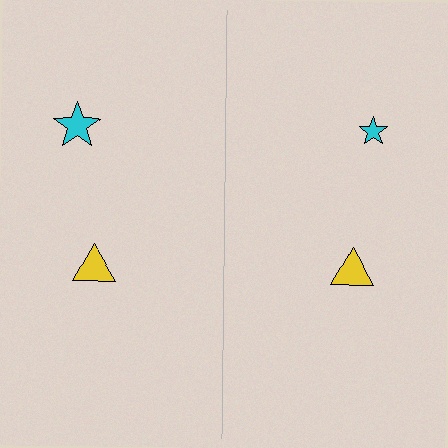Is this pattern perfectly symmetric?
No, the pattern is not perfectly symmetric. The cyan star on the right side has a different size than its mirror counterpart.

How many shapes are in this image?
There are 4 shapes in this image.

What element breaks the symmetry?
The cyan star on the right side has a different size than its mirror counterpart.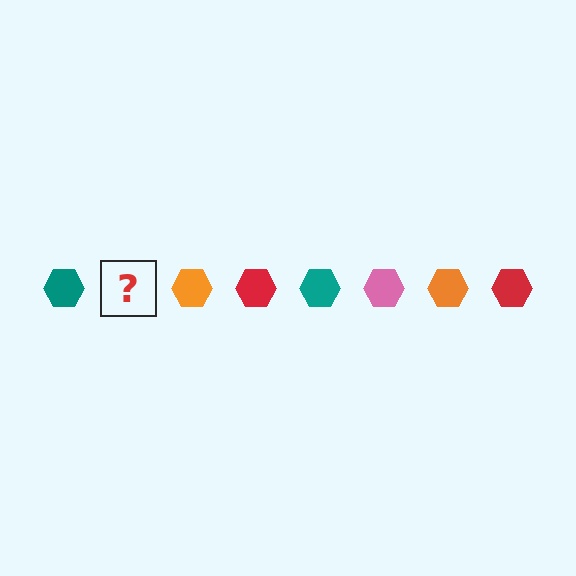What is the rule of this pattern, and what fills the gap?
The rule is that the pattern cycles through teal, pink, orange, red hexagons. The gap should be filled with a pink hexagon.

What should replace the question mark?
The question mark should be replaced with a pink hexagon.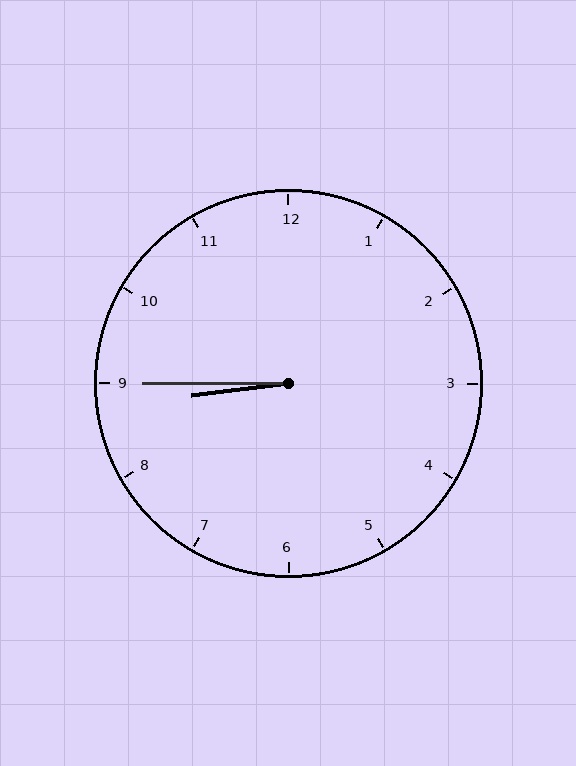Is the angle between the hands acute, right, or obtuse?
It is acute.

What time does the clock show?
8:45.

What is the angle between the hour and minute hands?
Approximately 8 degrees.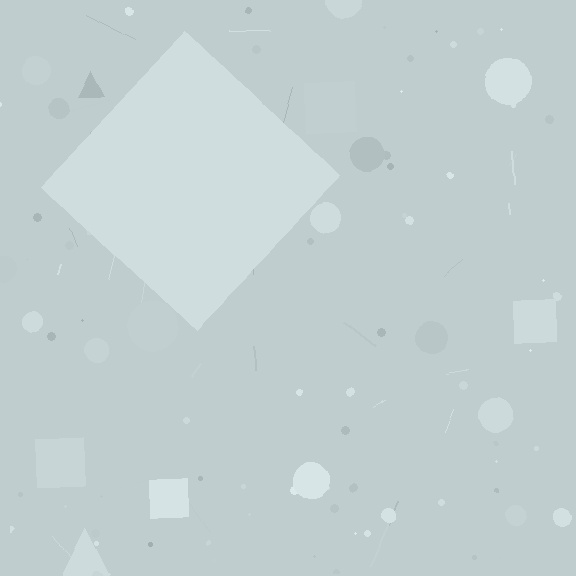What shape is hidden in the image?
A diamond is hidden in the image.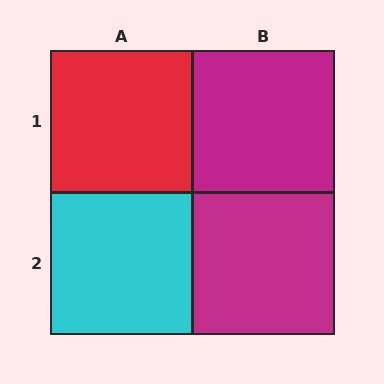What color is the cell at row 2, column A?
Cyan.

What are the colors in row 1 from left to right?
Red, magenta.